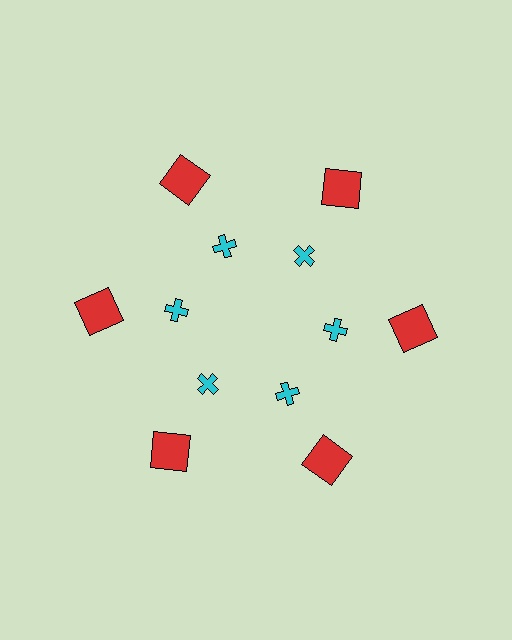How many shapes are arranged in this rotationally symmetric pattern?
There are 12 shapes, arranged in 6 groups of 2.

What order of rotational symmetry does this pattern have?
This pattern has 6-fold rotational symmetry.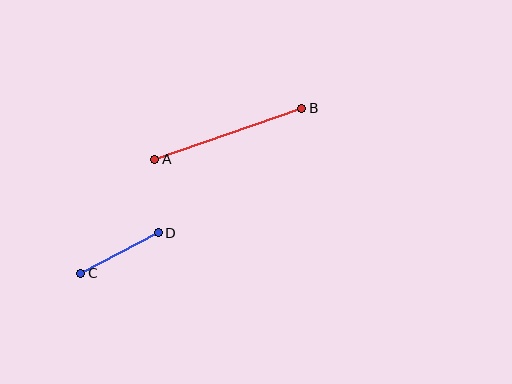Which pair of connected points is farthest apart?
Points A and B are farthest apart.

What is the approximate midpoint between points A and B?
The midpoint is at approximately (228, 134) pixels.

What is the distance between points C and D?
The distance is approximately 87 pixels.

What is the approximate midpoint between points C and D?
The midpoint is at approximately (119, 253) pixels.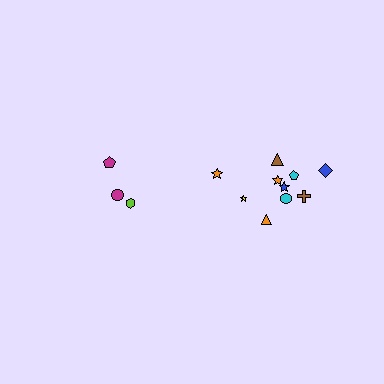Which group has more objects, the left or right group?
The right group.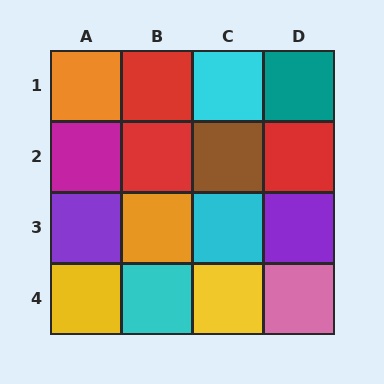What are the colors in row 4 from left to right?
Yellow, cyan, yellow, pink.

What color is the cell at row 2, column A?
Magenta.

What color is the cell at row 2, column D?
Red.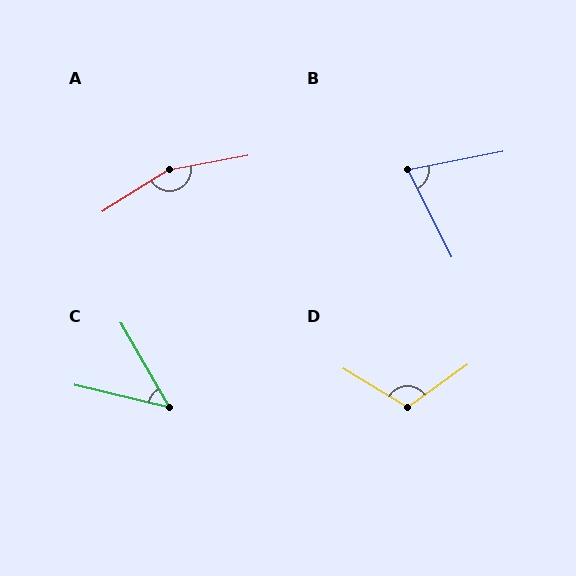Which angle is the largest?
A, at approximately 158 degrees.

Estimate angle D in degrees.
Approximately 113 degrees.